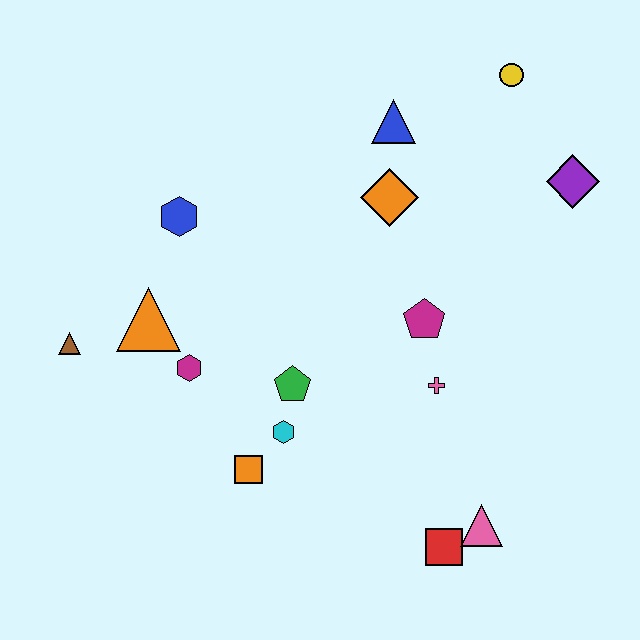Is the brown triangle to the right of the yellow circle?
No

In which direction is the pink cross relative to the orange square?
The pink cross is to the right of the orange square.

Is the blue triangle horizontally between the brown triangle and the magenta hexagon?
No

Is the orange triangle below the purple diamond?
Yes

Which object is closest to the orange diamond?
The blue triangle is closest to the orange diamond.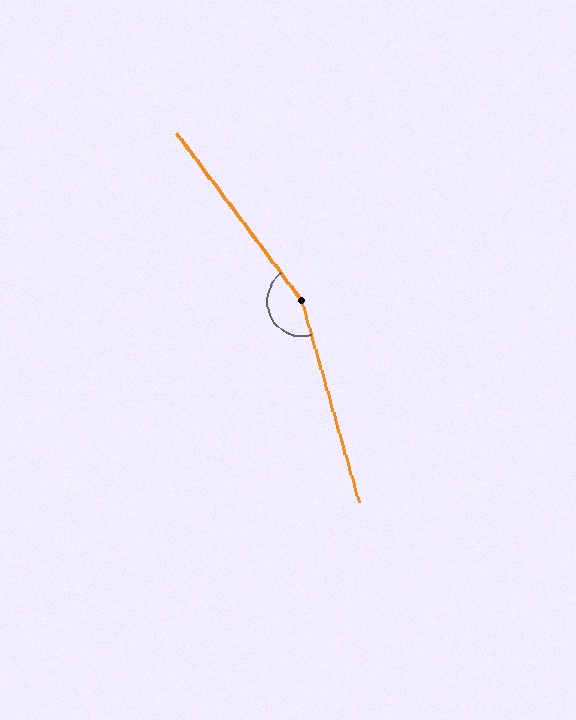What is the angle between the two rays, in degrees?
Approximately 159 degrees.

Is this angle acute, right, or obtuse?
It is obtuse.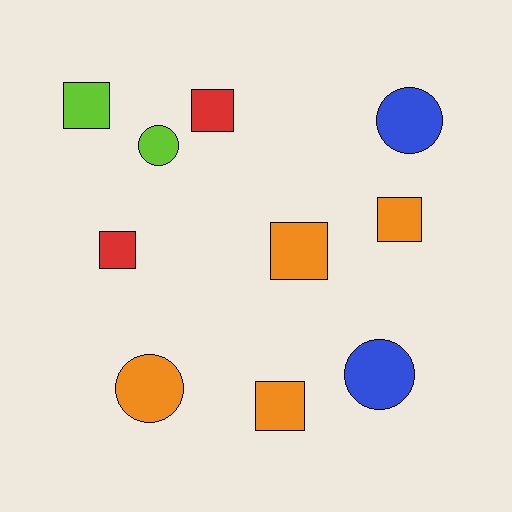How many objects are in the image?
There are 10 objects.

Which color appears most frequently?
Orange, with 4 objects.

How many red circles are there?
There are no red circles.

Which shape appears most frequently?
Square, with 6 objects.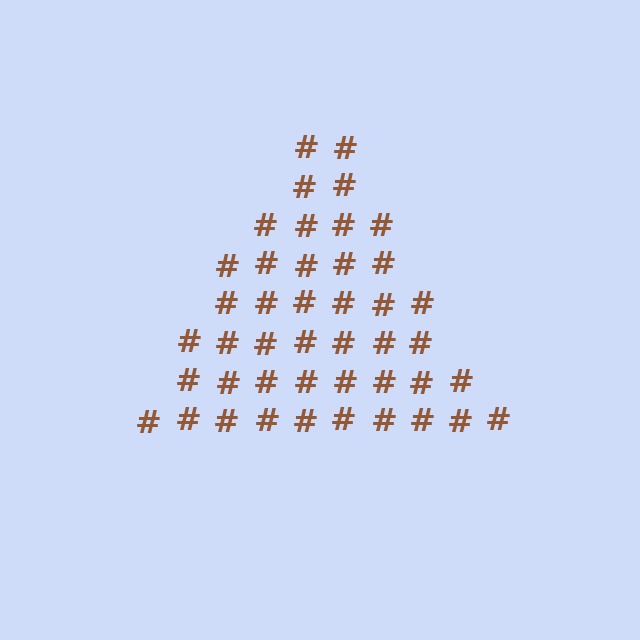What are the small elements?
The small elements are hash symbols.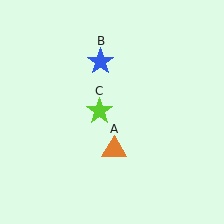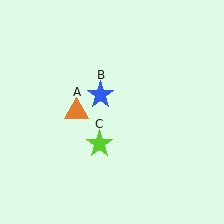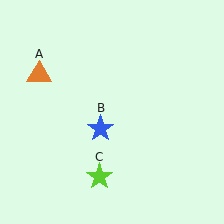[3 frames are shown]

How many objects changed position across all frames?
3 objects changed position: orange triangle (object A), blue star (object B), lime star (object C).